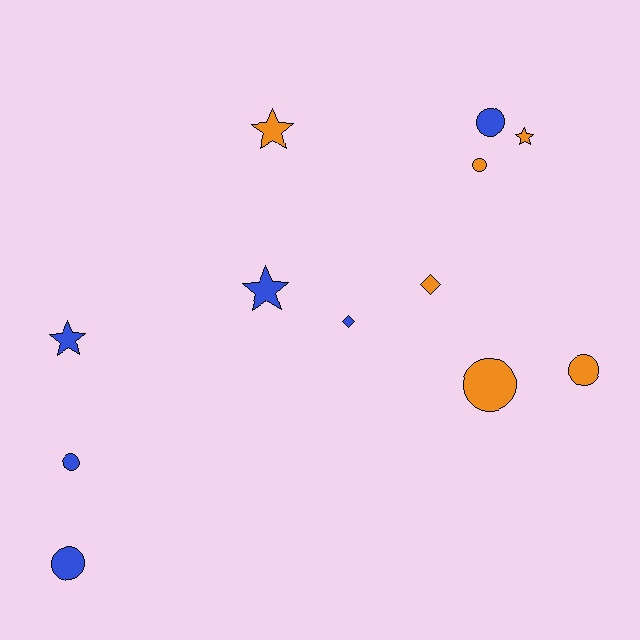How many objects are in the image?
There are 12 objects.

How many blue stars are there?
There are 2 blue stars.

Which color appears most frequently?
Orange, with 6 objects.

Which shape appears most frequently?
Circle, with 6 objects.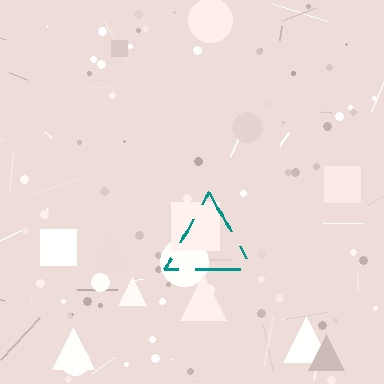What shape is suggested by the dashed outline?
The dashed outline suggests a triangle.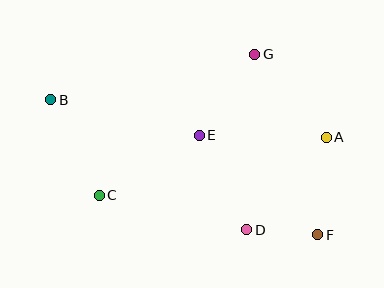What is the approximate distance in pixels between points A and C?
The distance between A and C is approximately 234 pixels.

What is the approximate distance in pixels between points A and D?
The distance between A and D is approximately 122 pixels.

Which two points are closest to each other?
Points D and F are closest to each other.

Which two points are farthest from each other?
Points B and F are farthest from each other.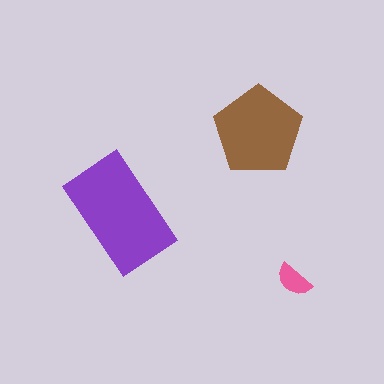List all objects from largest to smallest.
The purple rectangle, the brown pentagon, the pink semicircle.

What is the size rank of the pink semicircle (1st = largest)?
3rd.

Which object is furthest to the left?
The purple rectangle is leftmost.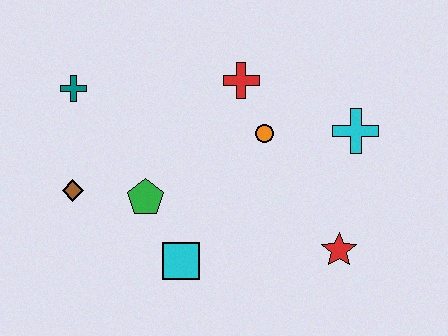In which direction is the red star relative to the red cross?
The red star is below the red cross.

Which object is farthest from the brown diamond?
The cyan cross is farthest from the brown diamond.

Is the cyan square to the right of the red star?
No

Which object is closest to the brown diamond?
The green pentagon is closest to the brown diamond.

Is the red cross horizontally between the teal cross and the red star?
Yes